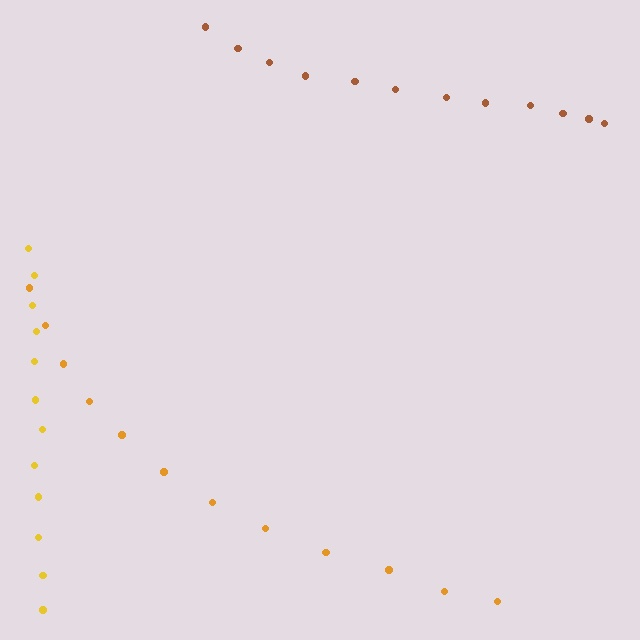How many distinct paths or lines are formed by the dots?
There are 3 distinct paths.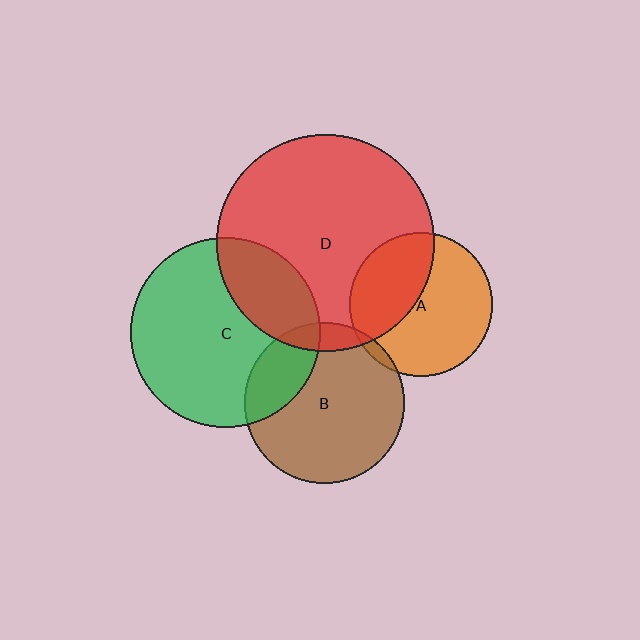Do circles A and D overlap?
Yes.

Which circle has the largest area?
Circle D (red).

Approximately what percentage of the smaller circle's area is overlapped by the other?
Approximately 40%.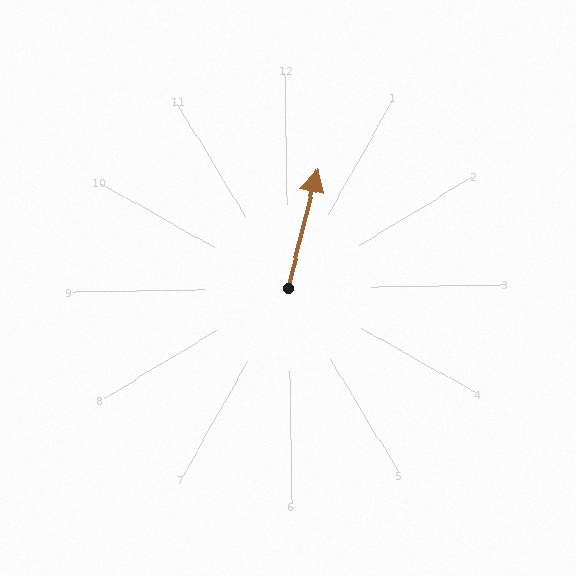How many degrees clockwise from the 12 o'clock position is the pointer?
Approximately 15 degrees.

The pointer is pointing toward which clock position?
Roughly 12 o'clock.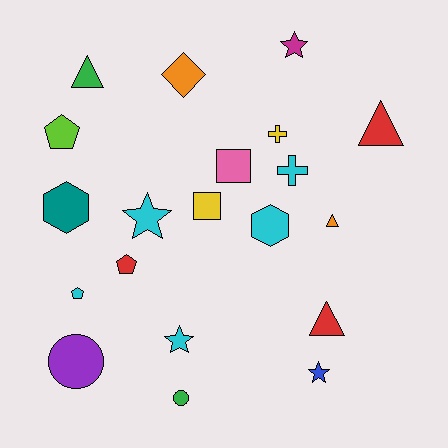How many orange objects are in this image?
There are 2 orange objects.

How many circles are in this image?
There are 2 circles.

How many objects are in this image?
There are 20 objects.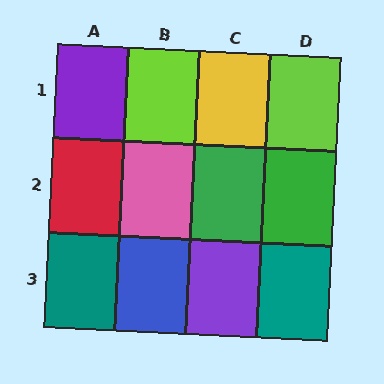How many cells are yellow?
1 cell is yellow.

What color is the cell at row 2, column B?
Pink.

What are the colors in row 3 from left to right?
Teal, blue, purple, teal.